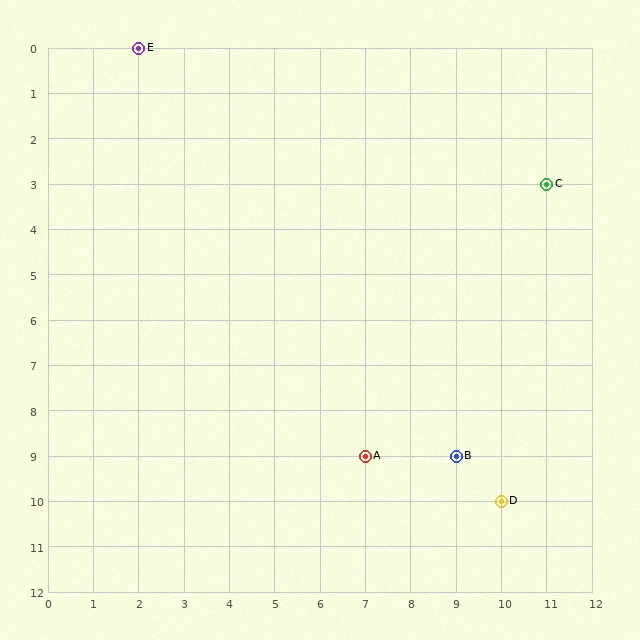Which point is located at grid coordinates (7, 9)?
Point A is at (7, 9).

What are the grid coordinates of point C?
Point C is at grid coordinates (11, 3).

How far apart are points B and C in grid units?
Points B and C are 2 columns and 6 rows apart (about 6.3 grid units diagonally).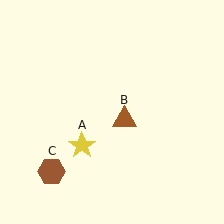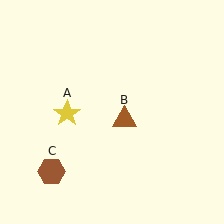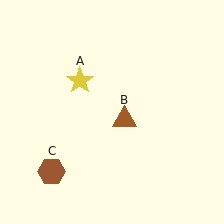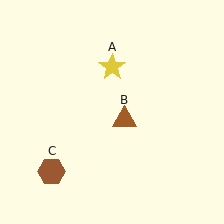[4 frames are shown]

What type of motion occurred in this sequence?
The yellow star (object A) rotated clockwise around the center of the scene.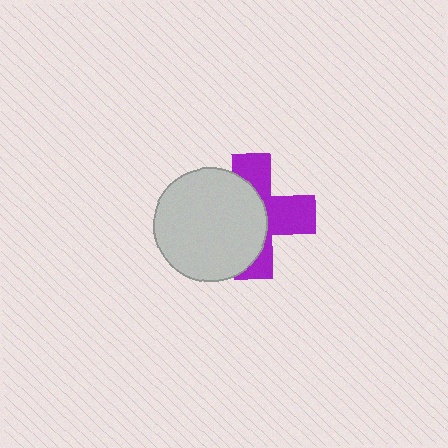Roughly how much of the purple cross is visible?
About half of it is visible (roughly 47%).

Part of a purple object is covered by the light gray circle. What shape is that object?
It is a cross.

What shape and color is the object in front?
The object in front is a light gray circle.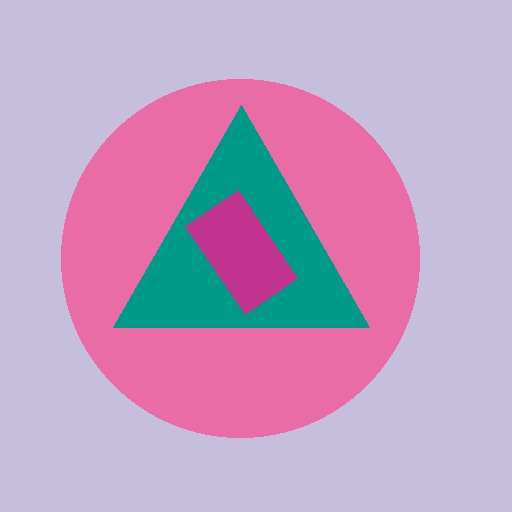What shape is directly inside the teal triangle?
The magenta rectangle.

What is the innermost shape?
The magenta rectangle.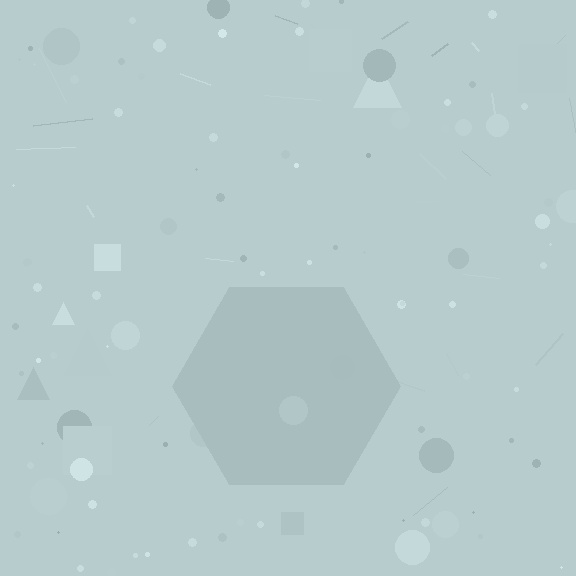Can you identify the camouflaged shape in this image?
The camouflaged shape is a hexagon.